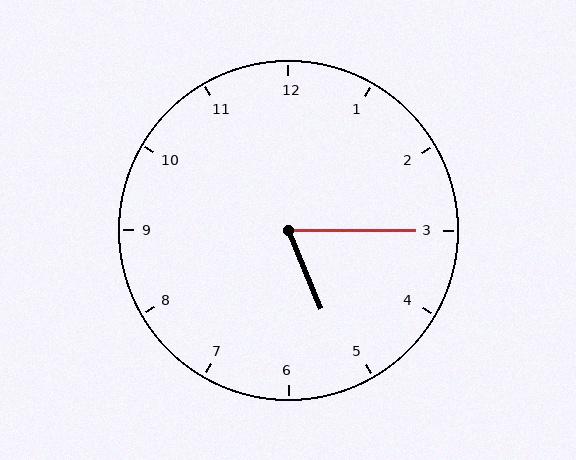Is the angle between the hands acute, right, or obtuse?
It is acute.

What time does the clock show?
5:15.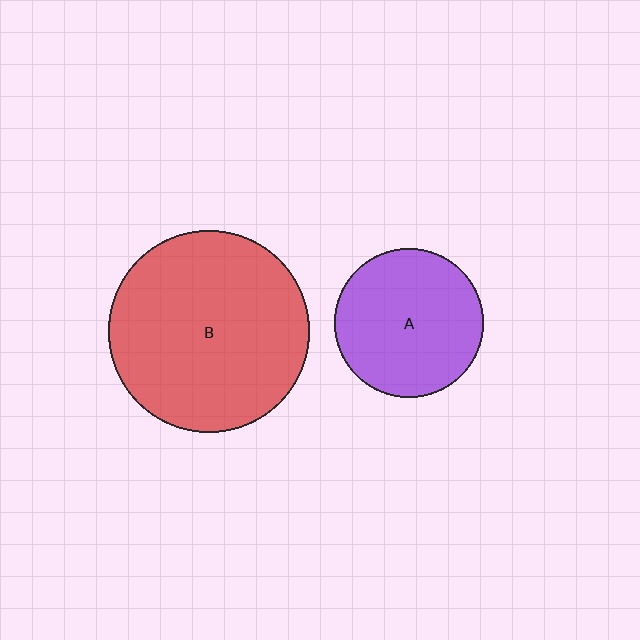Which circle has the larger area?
Circle B (red).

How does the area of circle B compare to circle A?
Approximately 1.8 times.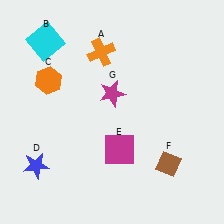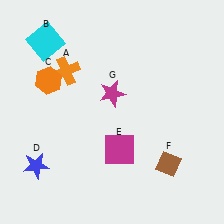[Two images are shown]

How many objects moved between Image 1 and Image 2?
1 object moved between the two images.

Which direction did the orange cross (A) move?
The orange cross (A) moved left.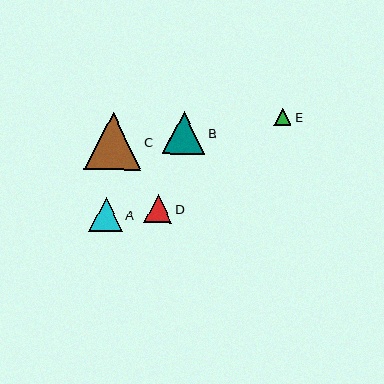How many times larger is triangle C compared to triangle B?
Triangle C is approximately 1.3 times the size of triangle B.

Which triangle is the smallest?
Triangle E is the smallest with a size of approximately 18 pixels.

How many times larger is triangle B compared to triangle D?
Triangle B is approximately 1.5 times the size of triangle D.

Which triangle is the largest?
Triangle C is the largest with a size of approximately 57 pixels.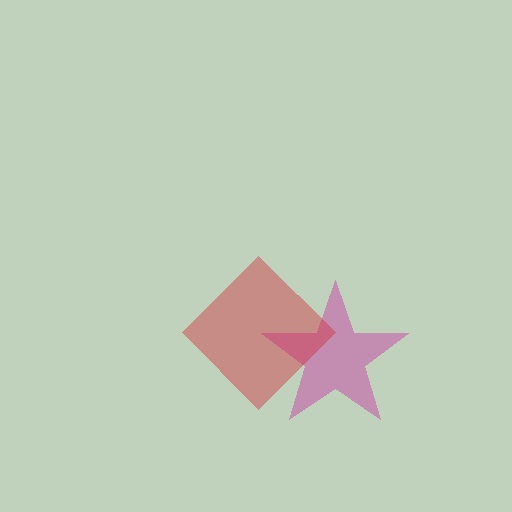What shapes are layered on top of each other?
The layered shapes are: a magenta star, a red diamond.